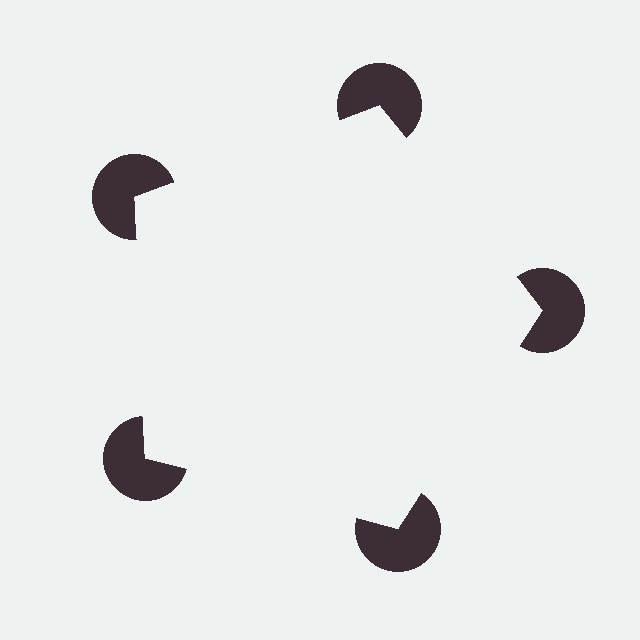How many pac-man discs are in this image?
There are 5 — one at each vertex of the illusory pentagon.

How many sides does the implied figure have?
5 sides.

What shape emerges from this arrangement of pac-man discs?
An illusory pentagon — its edges are inferred from the aligned wedge cuts in the pac-man discs, not physically drawn.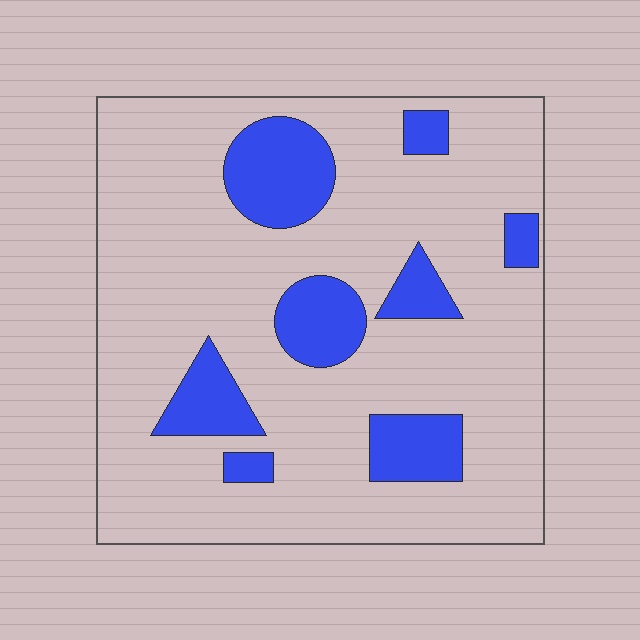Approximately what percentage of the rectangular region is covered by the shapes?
Approximately 20%.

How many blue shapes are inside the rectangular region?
8.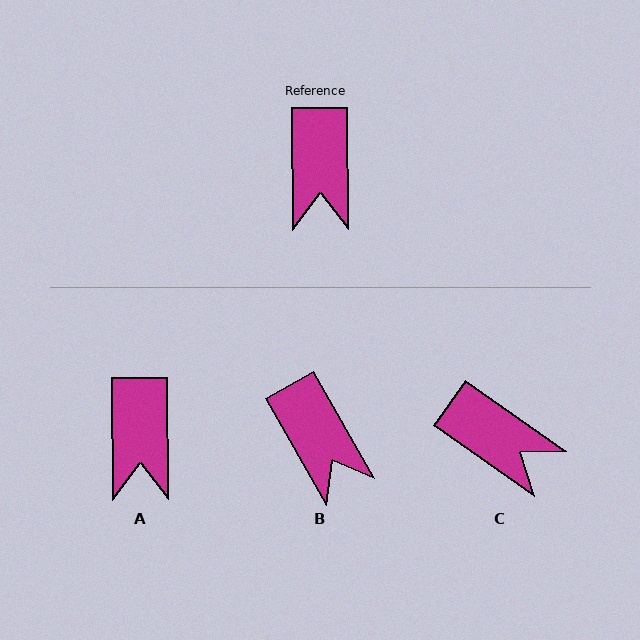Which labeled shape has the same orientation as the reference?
A.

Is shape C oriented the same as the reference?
No, it is off by about 54 degrees.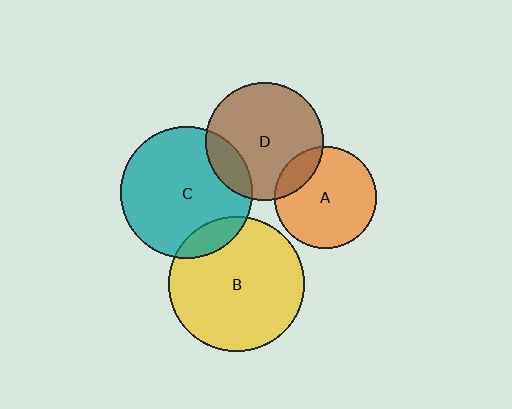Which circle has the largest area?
Circle B (yellow).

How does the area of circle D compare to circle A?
Approximately 1.3 times.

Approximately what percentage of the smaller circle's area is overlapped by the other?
Approximately 15%.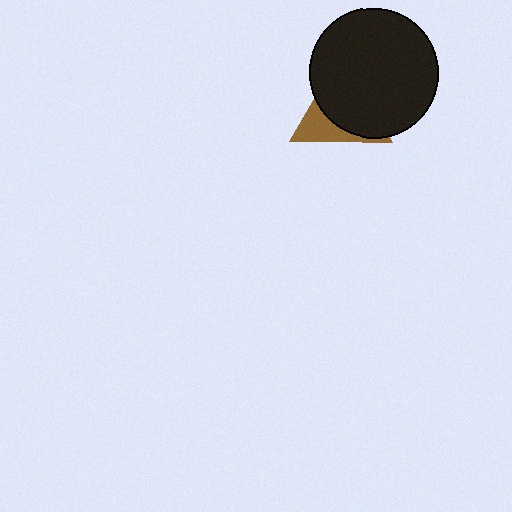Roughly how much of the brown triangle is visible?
A small part of it is visible (roughly 32%).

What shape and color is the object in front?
The object in front is a black circle.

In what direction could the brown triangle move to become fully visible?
The brown triangle could move toward the lower-left. That would shift it out from behind the black circle entirely.